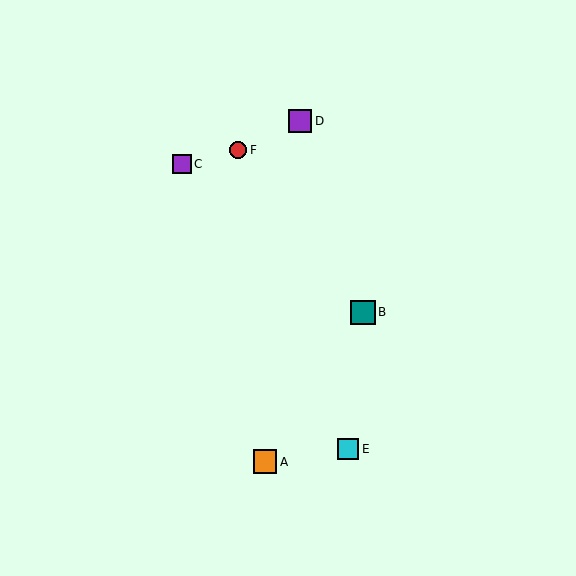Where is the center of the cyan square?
The center of the cyan square is at (348, 449).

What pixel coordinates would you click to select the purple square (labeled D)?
Click at (300, 121) to select the purple square D.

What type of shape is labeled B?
Shape B is a teal square.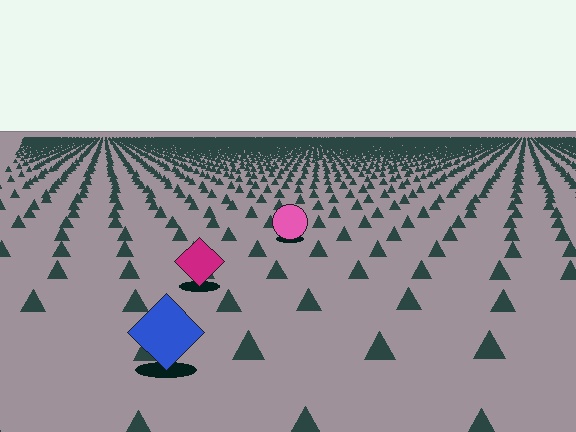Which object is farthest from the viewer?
The pink circle is farthest from the viewer. It appears smaller and the ground texture around it is denser.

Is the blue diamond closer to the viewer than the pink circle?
Yes. The blue diamond is closer — you can tell from the texture gradient: the ground texture is coarser near it.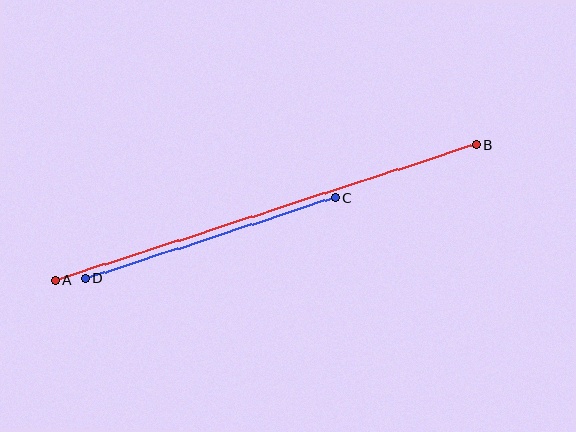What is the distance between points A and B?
The distance is approximately 442 pixels.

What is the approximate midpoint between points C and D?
The midpoint is at approximately (210, 238) pixels.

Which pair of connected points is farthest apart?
Points A and B are farthest apart.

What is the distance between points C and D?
The distance is approximately 263 pixels.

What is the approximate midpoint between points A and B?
The midpoint is at approximately (266, 212) pixels.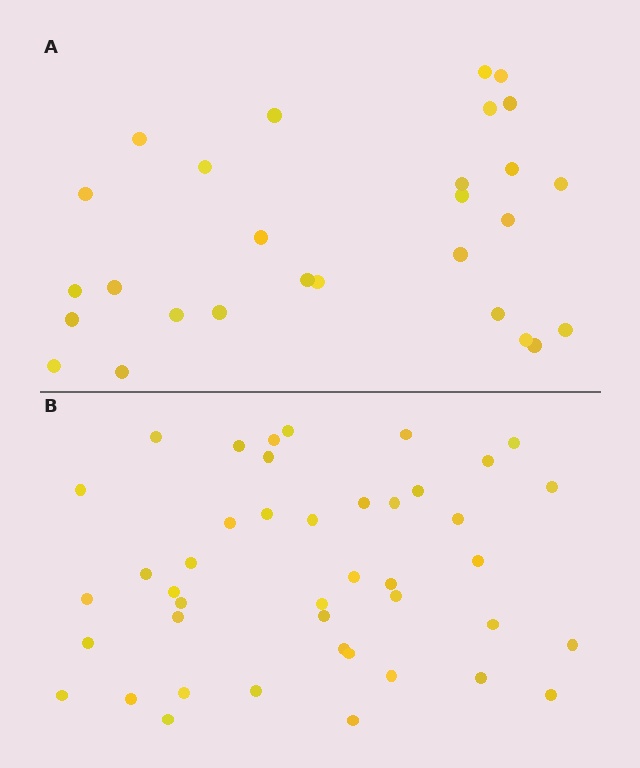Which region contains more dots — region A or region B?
Region B (the bottom region) has more dots.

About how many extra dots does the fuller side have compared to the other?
Region B has approximately 15 more dots than region A.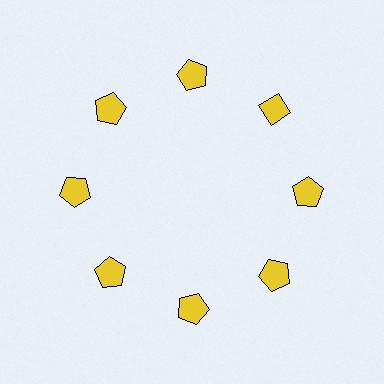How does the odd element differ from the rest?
It has a different shape: diamond instead of pentagon.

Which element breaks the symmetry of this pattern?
The yellow diamond at roughly the 2 o'clock position breaks the symmetry. All other shapes are yellow pentagons.